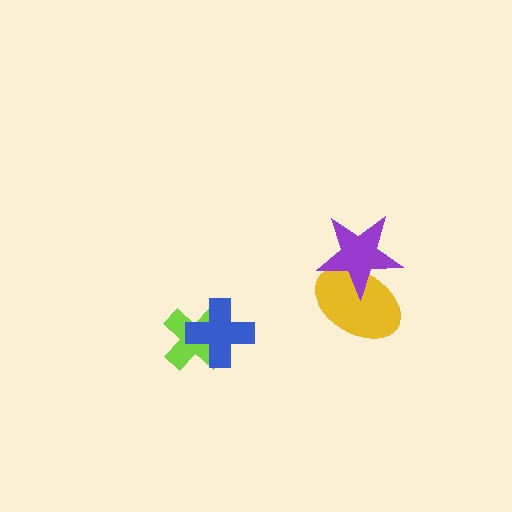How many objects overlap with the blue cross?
1 object overlaps with the blue cross.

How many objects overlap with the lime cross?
1 object overlaps with the lime cross.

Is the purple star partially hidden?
No, no other shape covers it.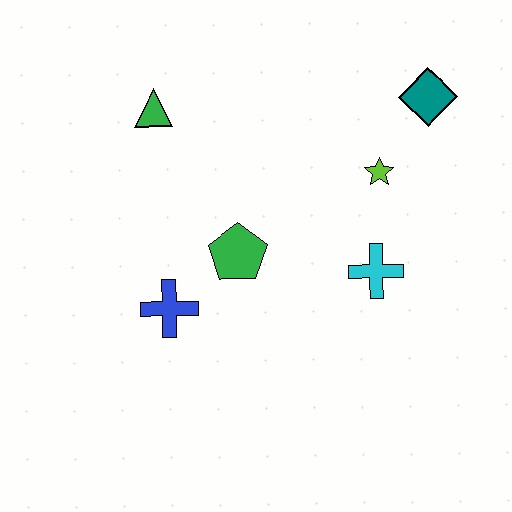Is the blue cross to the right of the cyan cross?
No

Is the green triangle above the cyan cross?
Yes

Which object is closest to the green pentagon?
The blue cross is closest to the green pentagon.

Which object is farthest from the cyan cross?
The green triangle is farthest from the cyan cross.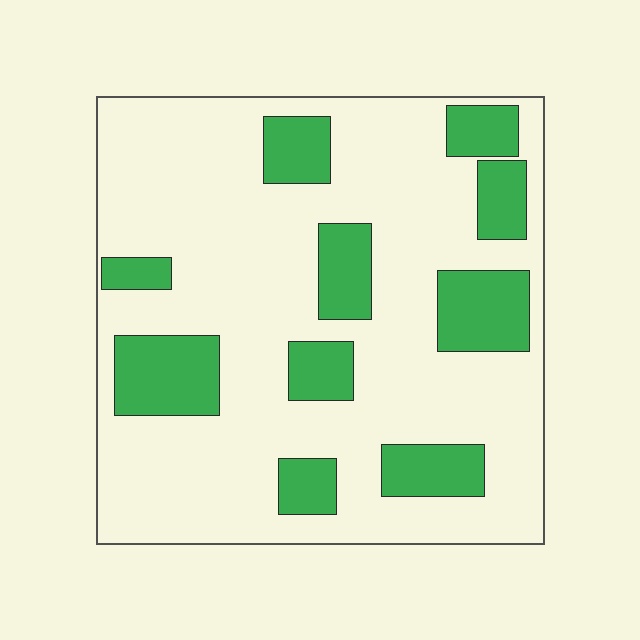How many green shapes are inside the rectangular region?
10.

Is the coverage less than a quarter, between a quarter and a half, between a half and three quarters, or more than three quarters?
Less than a quarter.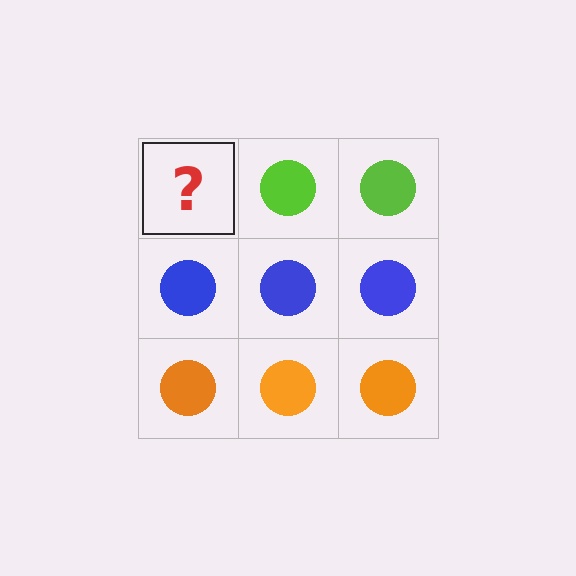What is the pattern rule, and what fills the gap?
The rule is that each row has a consistent color. The gap should be filled with a lime circle.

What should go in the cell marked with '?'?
The missing cell should contain a lime circle.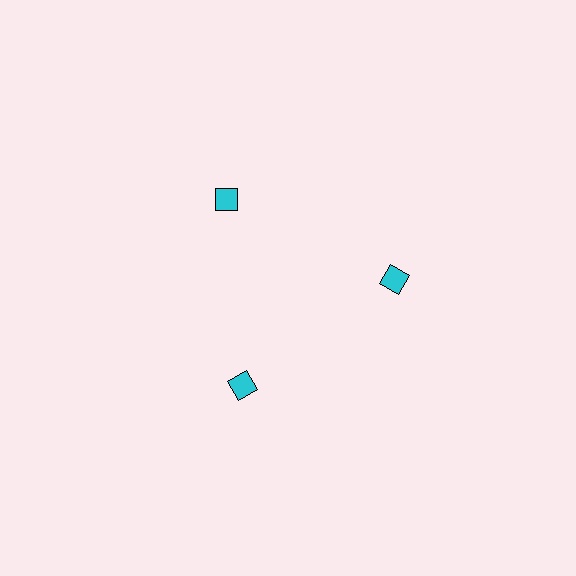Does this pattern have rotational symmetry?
Yes, this pattern has 3-fold rotational symmetry. It looks the same after rotating 120 degrees around the center.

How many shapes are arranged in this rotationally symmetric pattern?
There are 3 shapes, arranged in 3 groups of 1.